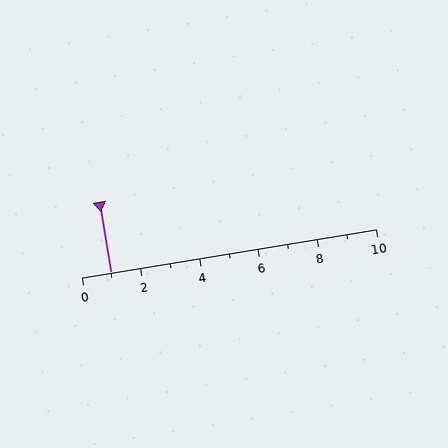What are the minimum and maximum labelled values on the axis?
The axis runs from 0 to 10.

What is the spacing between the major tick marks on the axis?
The major ticks are spaced 2 apart.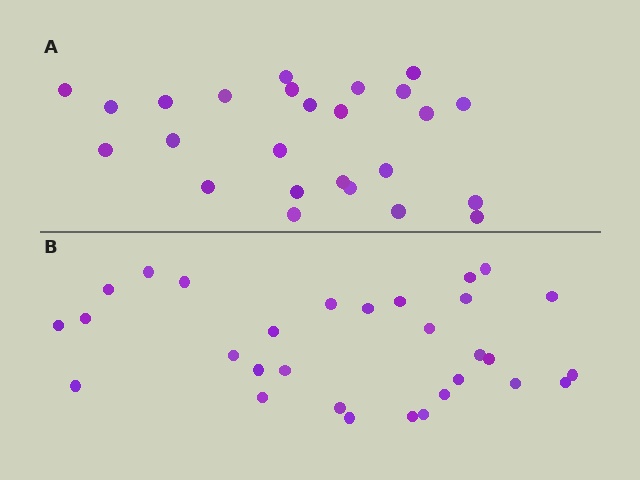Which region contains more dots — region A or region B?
Region B (the bottom region) has more dots.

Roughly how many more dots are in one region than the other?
Region B has about 5 more dots than region A.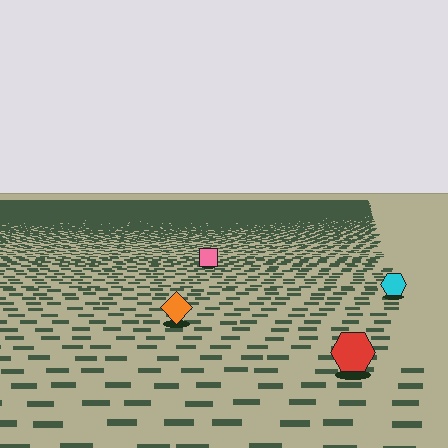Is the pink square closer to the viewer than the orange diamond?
No. The orange diamond is closer — you can tell from the texture gradient: the ground texture is coarser near it.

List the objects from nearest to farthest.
From nearest to farthest: the red hexagon, the orange diamond, the cyan hexagon, the pink square.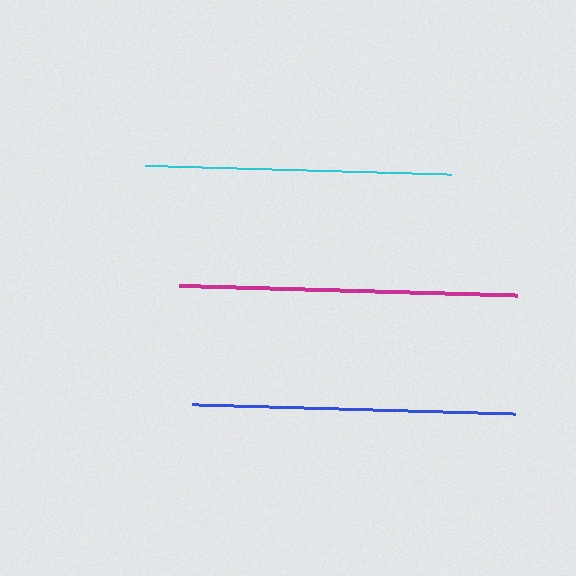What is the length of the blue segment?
The blue segment is approximately 324 pixels long.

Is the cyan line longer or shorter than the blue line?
The blue line is longer than the cyan line.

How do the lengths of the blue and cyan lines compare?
The blue and cyan lines are approximately the same length.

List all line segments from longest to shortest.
From longest to shortest: magenta, blue, cyan.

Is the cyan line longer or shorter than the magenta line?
The magenta line is longer than the cyan line.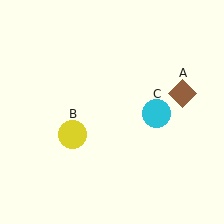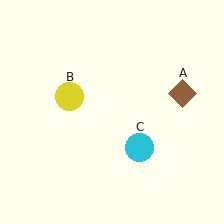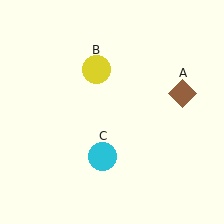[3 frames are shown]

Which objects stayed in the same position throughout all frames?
Brown diamond (object A) remained stationary.